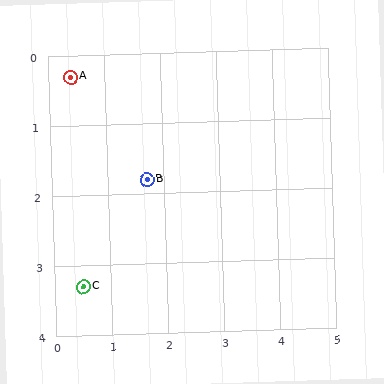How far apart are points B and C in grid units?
Points B and C are about 1.9 grid units apart.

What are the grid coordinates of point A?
Point A is at approximately (0.4, 0.3).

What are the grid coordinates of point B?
Point B is at approximately (1.7, 1.8).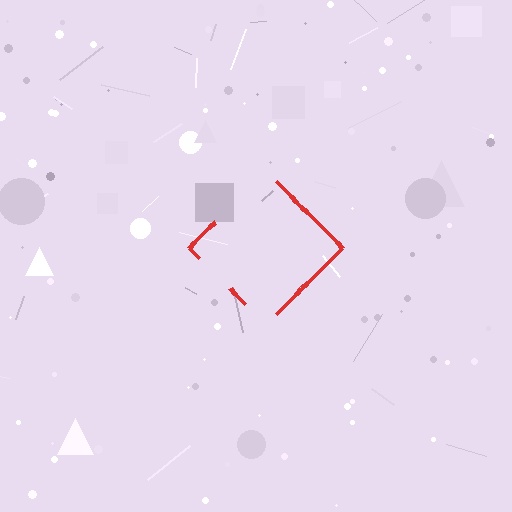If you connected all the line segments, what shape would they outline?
They would outline a diamond.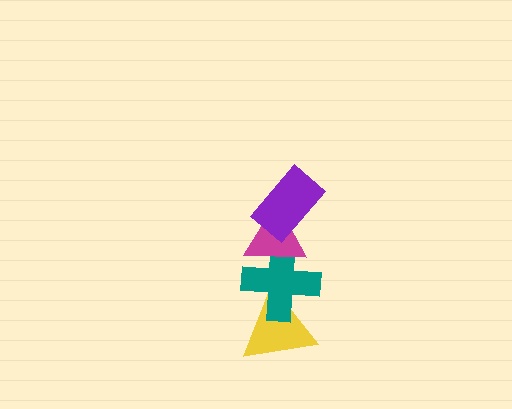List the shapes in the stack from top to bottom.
From top to bottom: the purple rectangle, the magenta triangle, the teal cross, the yellow triangle.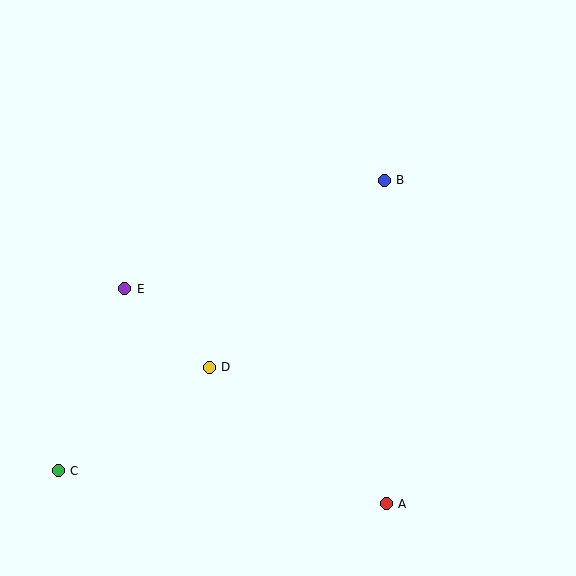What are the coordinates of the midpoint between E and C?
The midpoint between E and C is at (92, 380).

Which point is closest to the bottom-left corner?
Point C is closest to the bottom-left corner.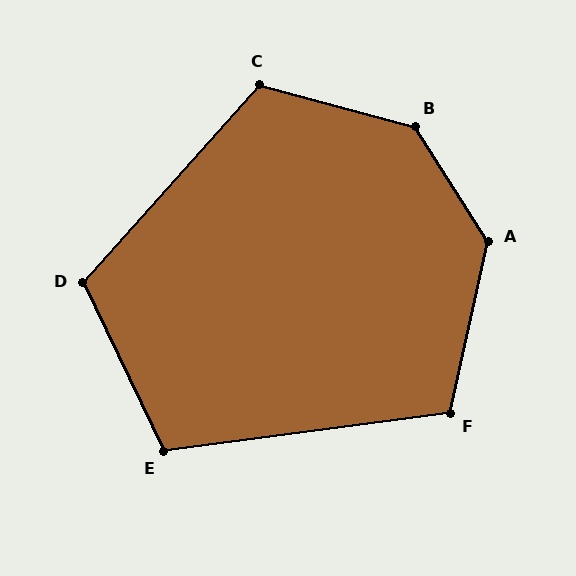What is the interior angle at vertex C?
Approximately 117 degrees (obtuse).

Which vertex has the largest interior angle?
B, at approximately 138 degrees.